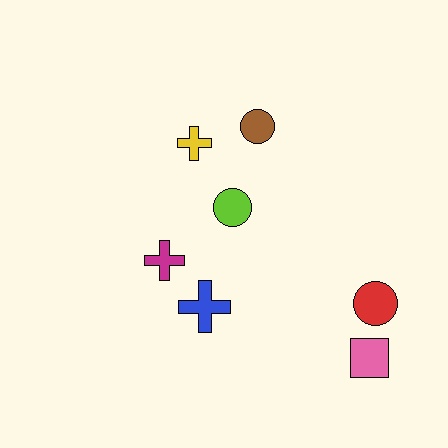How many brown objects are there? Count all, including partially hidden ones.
There is 1 brown object.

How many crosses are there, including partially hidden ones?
There are 3 crosses.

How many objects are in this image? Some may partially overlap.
There are 7 objects.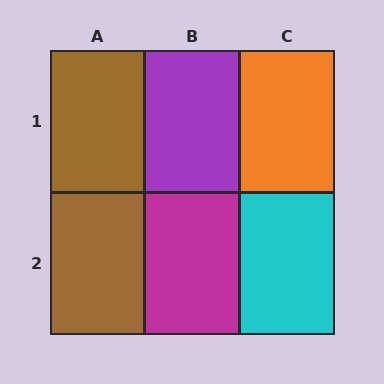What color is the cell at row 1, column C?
Orange.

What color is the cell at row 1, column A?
Brown.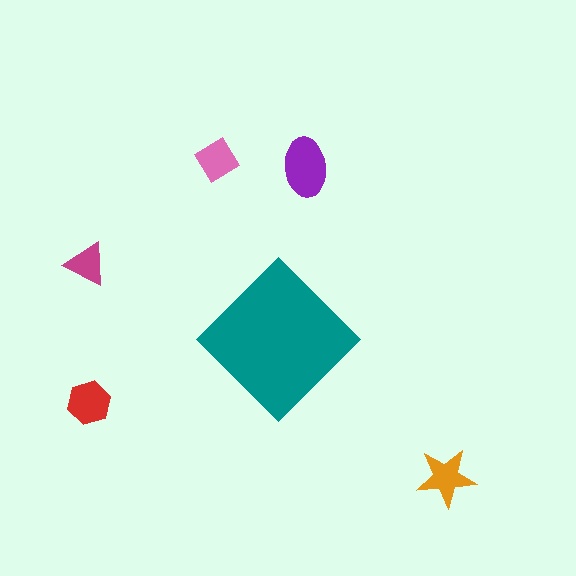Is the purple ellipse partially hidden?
No, the purple ellipse is fully visible.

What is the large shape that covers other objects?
A teal diamond.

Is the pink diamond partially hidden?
No, the pink diamond is fully visible.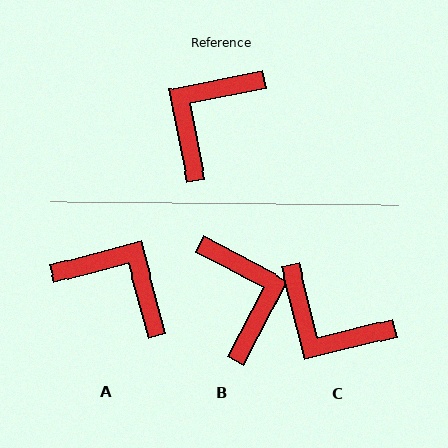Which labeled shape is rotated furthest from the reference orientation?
B, about 129 degrees away.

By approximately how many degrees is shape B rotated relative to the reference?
Approximately 129 degrees clockwise.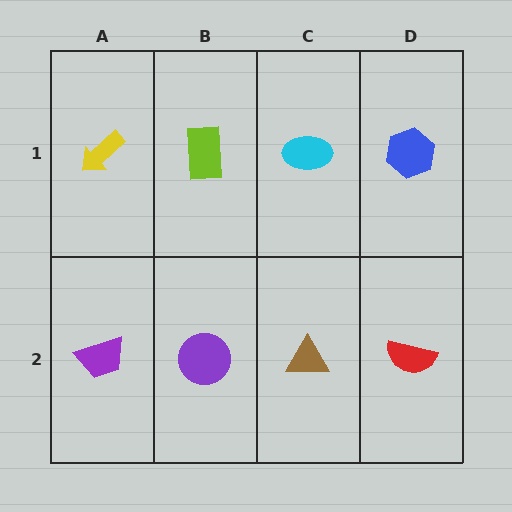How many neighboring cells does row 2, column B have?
3.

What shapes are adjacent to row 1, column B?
A purple circle (row 2, column B), a yellow arrow (row 1, column A), a cyan ellipse (row 1, column C).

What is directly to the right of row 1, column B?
A cyan ellipse.